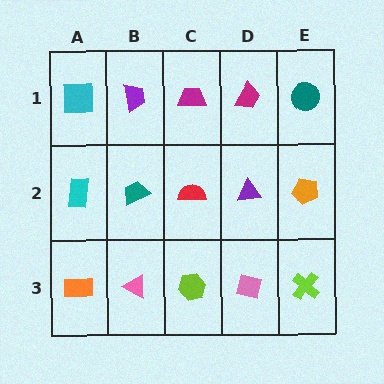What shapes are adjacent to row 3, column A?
A cyan rectangle (row 2, column A), a pink triangle (row 3, column B).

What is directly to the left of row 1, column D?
A magenta trapezoid.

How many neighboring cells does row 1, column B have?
3.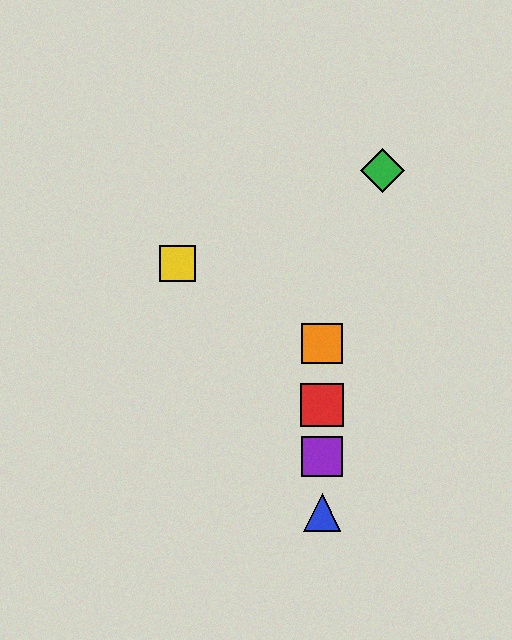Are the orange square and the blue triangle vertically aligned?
Yes, both are at x≈322.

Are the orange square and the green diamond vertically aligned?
No, the orange square is at x≈322 and the green diamond is at x≈383.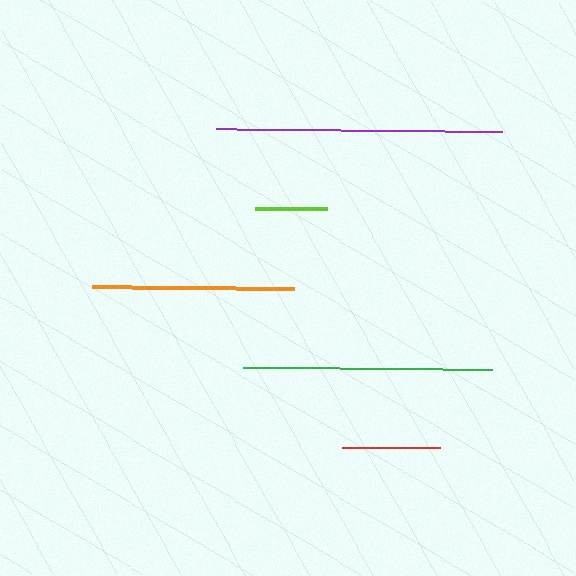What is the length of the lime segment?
The lime segment is approximately 72 pixels long.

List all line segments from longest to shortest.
From longest to shortest: purple, green, orange, red, lime.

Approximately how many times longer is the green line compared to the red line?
The green line is approximately 2.5 times the length of the red line.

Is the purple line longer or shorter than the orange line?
The purple line is longer than the orange line.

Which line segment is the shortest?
The lime line is the shortest at approximately 72 pixels.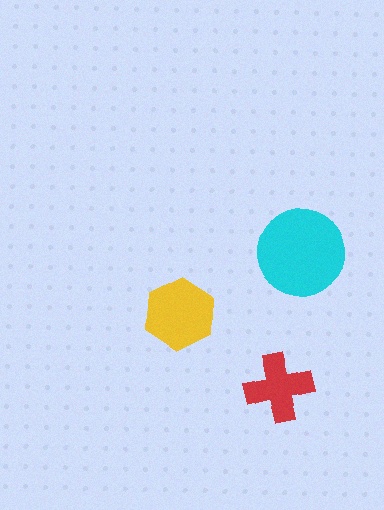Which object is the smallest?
The red cross.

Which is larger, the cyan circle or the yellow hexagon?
The cyan circle.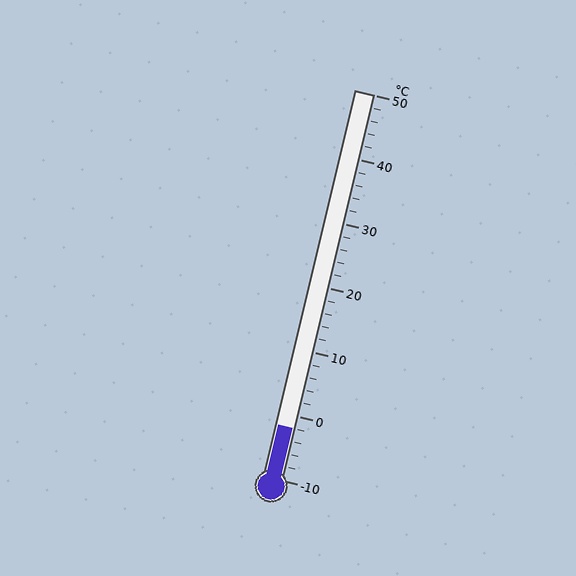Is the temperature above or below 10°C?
The temperature is below 10°C.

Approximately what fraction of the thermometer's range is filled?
The thermometer is filled to approximately 15% of its range.